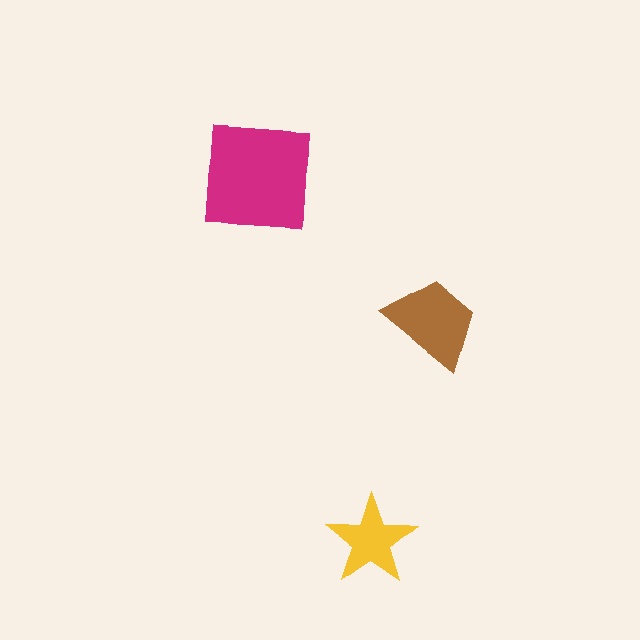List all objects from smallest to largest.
The yellow star, the brown trapezoid, the magenta square.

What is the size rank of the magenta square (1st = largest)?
1st.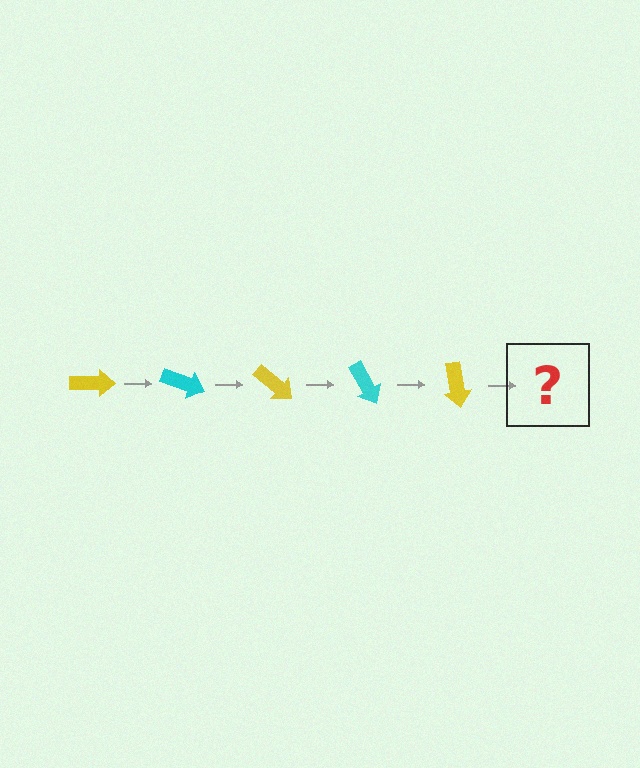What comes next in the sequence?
The next element should be a cyan arrow, rotated 100 degrees from the start.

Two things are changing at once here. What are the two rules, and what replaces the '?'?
The two rules are that it rotates 20 degrees each step and the color cycles through yellow and cyan. The '?' should be a cyan arrow, rotated 100 degrees from the start.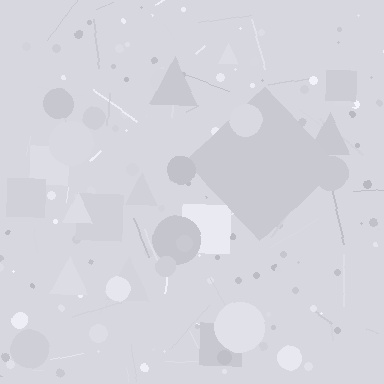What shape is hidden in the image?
A diamond is hidden in the image.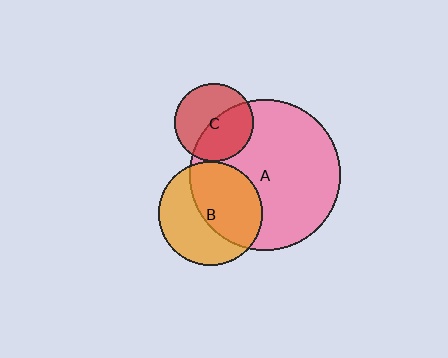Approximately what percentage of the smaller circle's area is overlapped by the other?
Approximately 50%.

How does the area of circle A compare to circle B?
Approximately 2.1 times.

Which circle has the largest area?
Circle A (pink).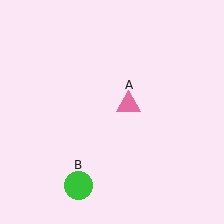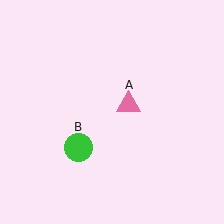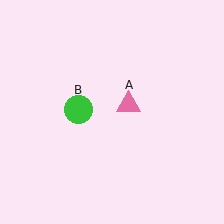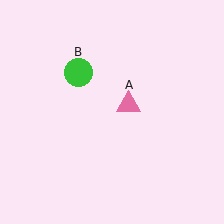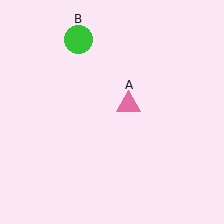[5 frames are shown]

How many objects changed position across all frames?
1 object changed position: green circle (object B).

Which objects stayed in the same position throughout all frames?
Pink triangle (object A) remained stationary.